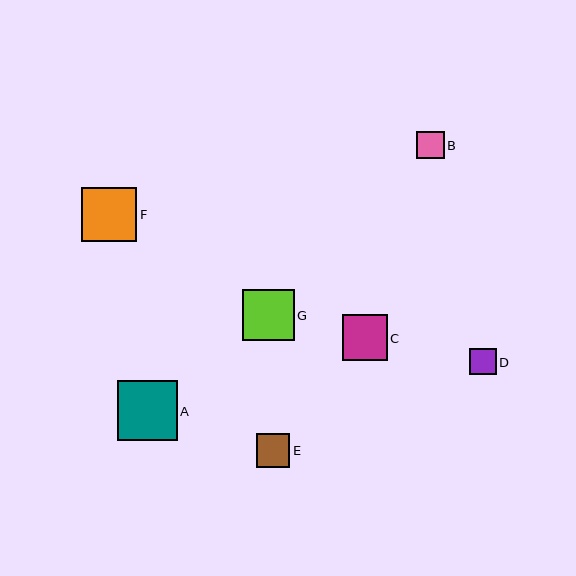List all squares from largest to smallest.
From largest to smallest: A, F, G, C, E, B, D.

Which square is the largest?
Square A is the largest with a size of approximately 60 pixels.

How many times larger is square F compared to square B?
Square F is approximately 2.0 times the size of square B.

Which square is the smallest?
Square D is the smallest with a size of approximately 27 pixels.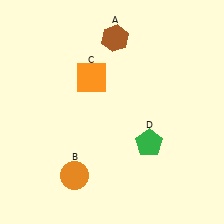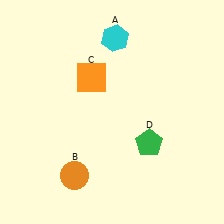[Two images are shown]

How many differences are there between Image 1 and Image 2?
There is 1 difference between the two images.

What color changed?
The hexagon (A) changed from brown in Image 1 to cyan in Image 2.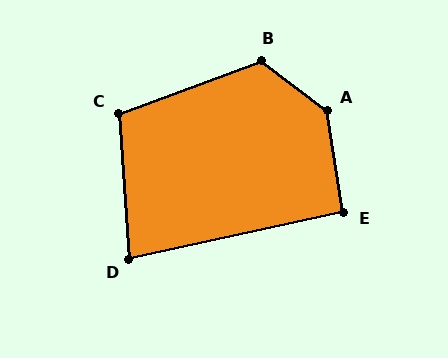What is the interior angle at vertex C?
Approximately 106 degrees (obtuse).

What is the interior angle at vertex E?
Approximately 93 degrees (approximately right).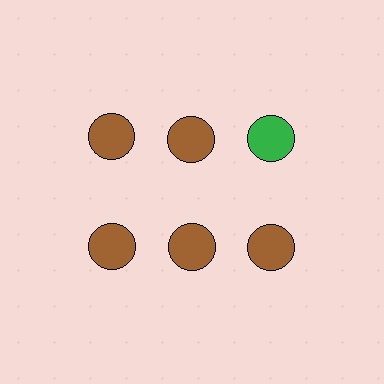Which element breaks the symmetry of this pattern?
The green circle in the top row, center column breaks the symmetry. All other shapes are brown circles.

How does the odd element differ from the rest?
It has a different color: green instead of brown.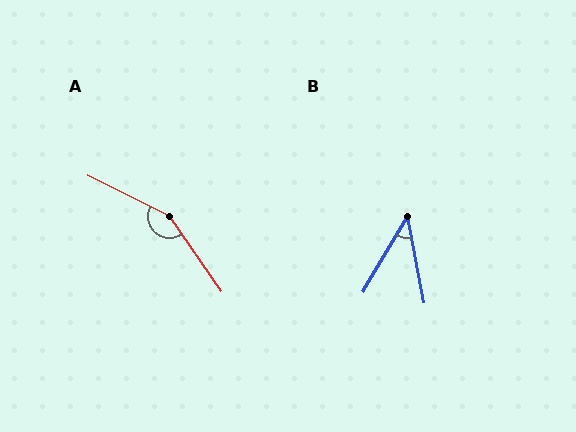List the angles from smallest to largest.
B (41°), A (152°).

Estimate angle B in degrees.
Approximately 41 degrees.